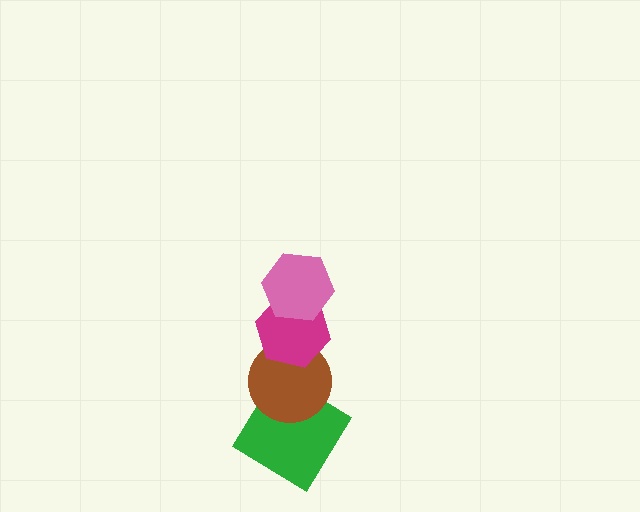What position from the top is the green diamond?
The green diamond is 4th from the top.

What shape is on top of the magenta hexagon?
The pink hexagon is on top of the magenta hexagon.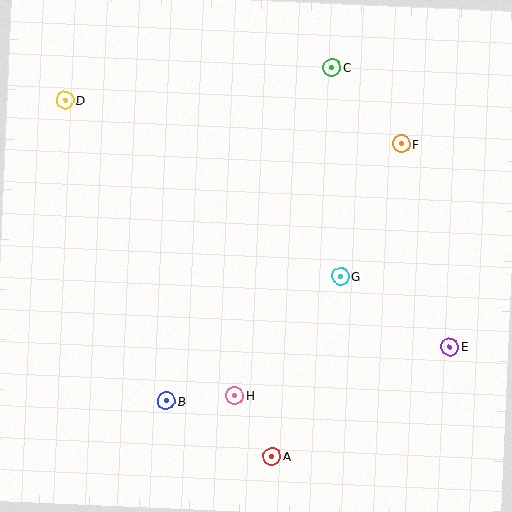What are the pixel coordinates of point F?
Point F is at (401, 144).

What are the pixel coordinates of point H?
Point H is at (235, 395).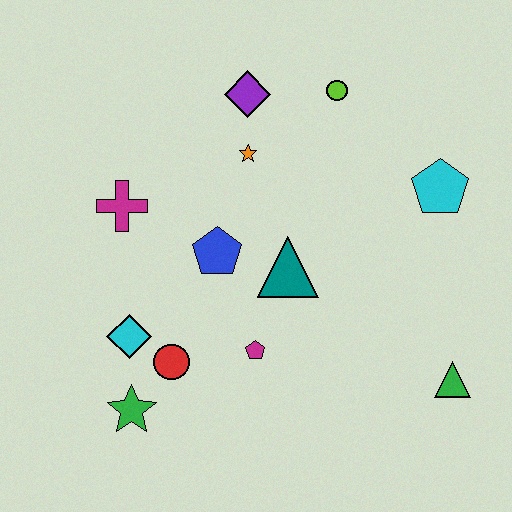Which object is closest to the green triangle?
The cyan pentagon is closest to the green triangle.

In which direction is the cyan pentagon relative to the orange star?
The cyan pentagon is to the right of the orange star.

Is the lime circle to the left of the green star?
No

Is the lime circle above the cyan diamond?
Yes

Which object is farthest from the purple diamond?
The green triangle is farthest from the purple diamond.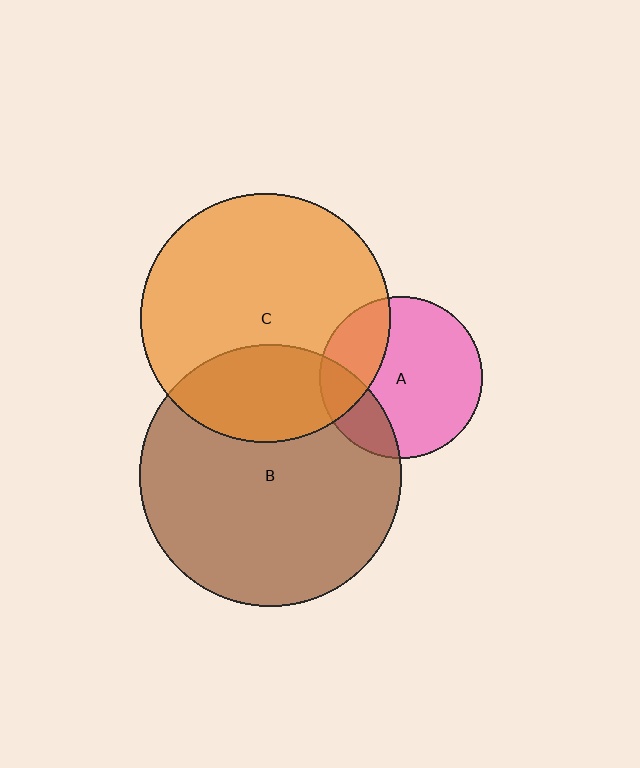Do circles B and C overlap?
Yes.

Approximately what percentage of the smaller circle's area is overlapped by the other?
Approximately 30%.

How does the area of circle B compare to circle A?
Approximately 2.6 times.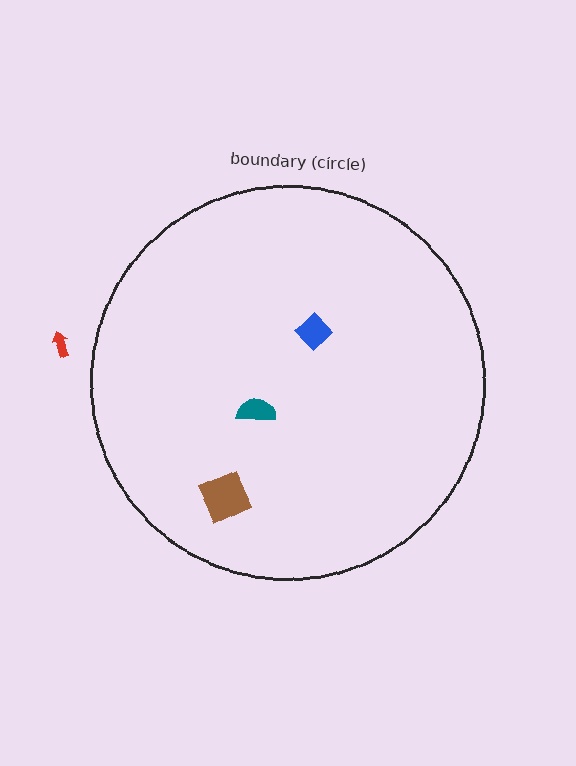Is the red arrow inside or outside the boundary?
Outside.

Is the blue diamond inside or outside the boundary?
Inside.